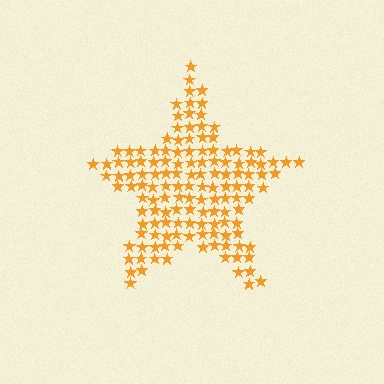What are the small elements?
The small elements are stars.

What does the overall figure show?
The overall figure shows a star.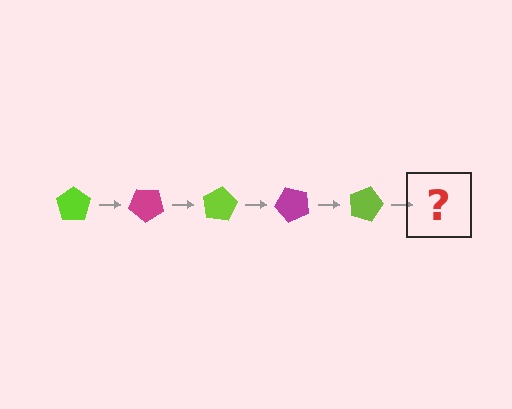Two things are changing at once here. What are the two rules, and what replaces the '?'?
The two rules are that it rotates 40 degrees each step and the color cycles through lime and magenta. The '?' should be a magenta pentagon, rotated 200 degrees from the start.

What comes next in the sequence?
The next element should be a magenta pentagon, rotated 200 degrees from the start.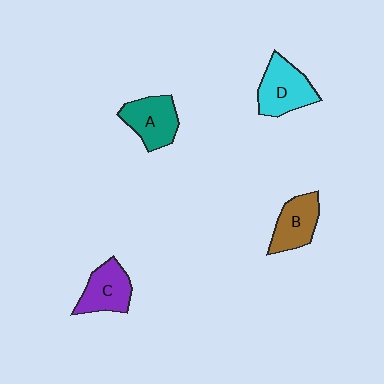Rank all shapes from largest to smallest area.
From largest to smallest: D (cyan), A (teal), C (purple), B (brown).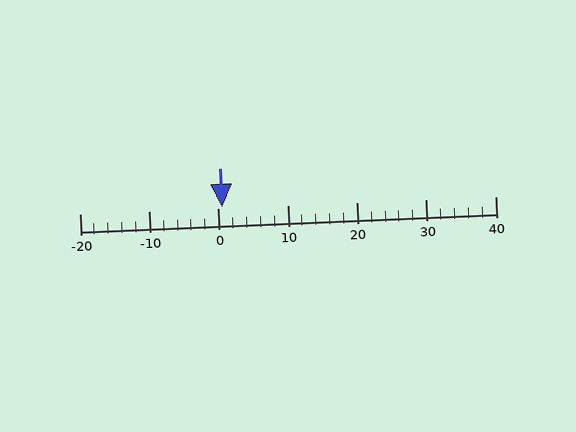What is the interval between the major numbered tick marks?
The major tick marks are spaced 10 units apart.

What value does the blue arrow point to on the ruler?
The blue arrow points to approximately 1.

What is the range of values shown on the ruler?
The ruler shows values from -20 to 40.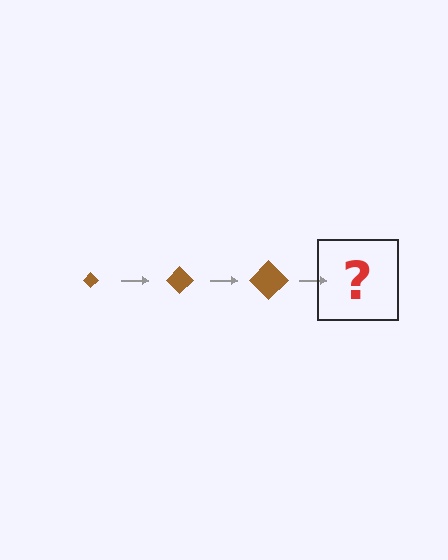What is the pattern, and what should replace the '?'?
The pattern is that the diamond gets progressively larger each step. The '?' should be a brown diamond, larger than the previous one.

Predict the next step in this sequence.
The next step is a brown diamond, larger than the previous one.